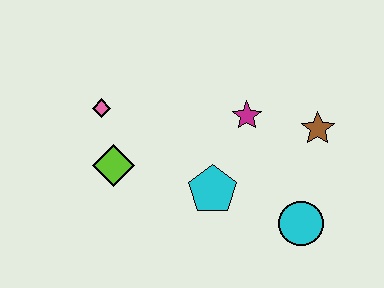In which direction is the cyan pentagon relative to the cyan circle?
The cyan pentagon is to the left of the cyan circle.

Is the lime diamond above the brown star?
No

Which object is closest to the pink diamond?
The lime diamond is closest to the pink diamond.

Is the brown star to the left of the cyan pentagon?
No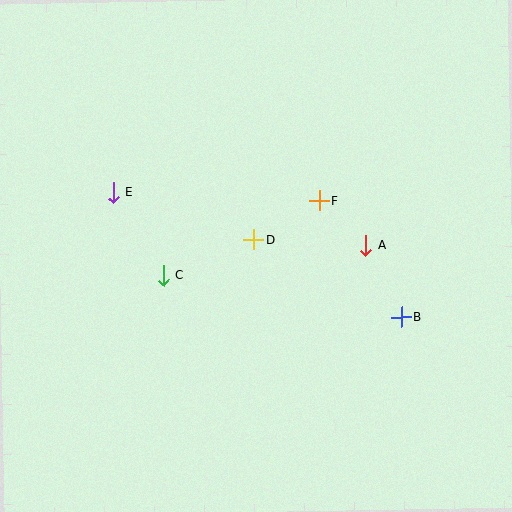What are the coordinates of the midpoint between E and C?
The midpoint between E and C is at (139, 234).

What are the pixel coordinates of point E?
Point E is at (113, 193).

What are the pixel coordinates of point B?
Point B is at (401, 317).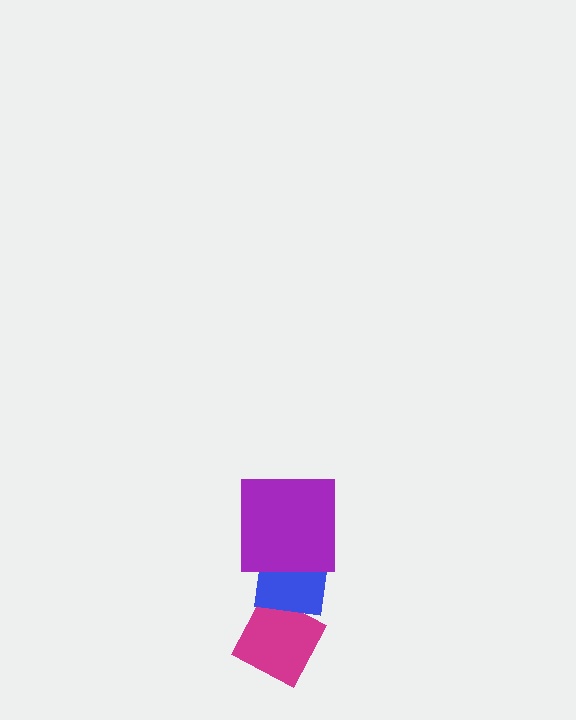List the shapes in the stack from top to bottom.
From top to bottom: the purple square, the blue square, the magenta diamond.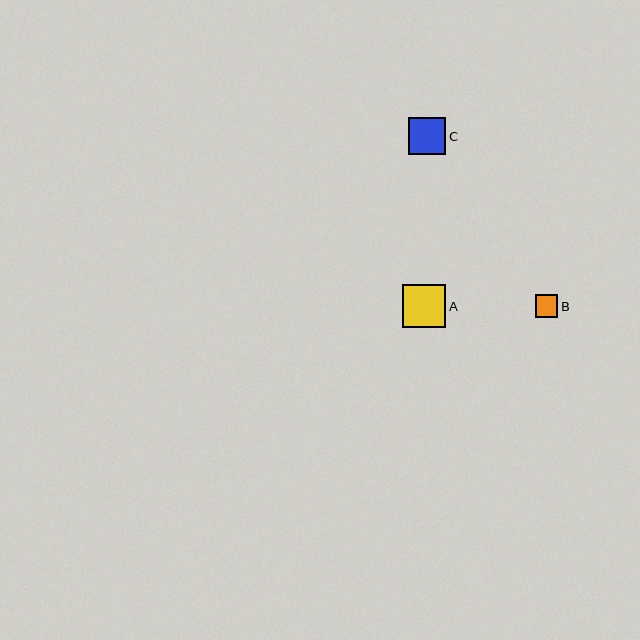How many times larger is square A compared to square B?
Square A is approximately 1.9 times the size of square B.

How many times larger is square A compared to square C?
Square A is approximately 1.2 times the size of square C.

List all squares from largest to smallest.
From largest to smallest: A, C, B.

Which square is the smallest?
Square B is the smallest with a size of approximately 23 pixels.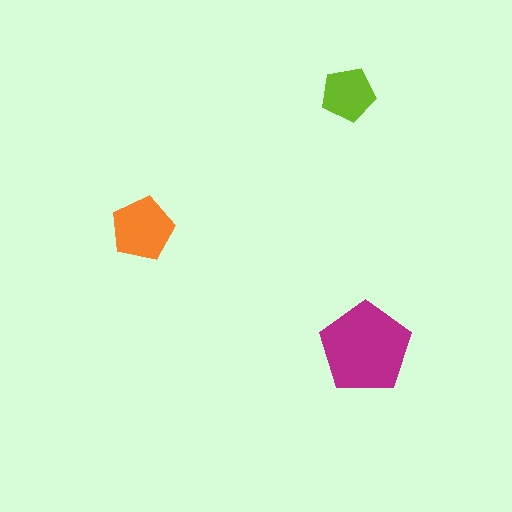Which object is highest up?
The lime pentagon is topmost.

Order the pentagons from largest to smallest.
the magenta one, the orange one, the lime one.